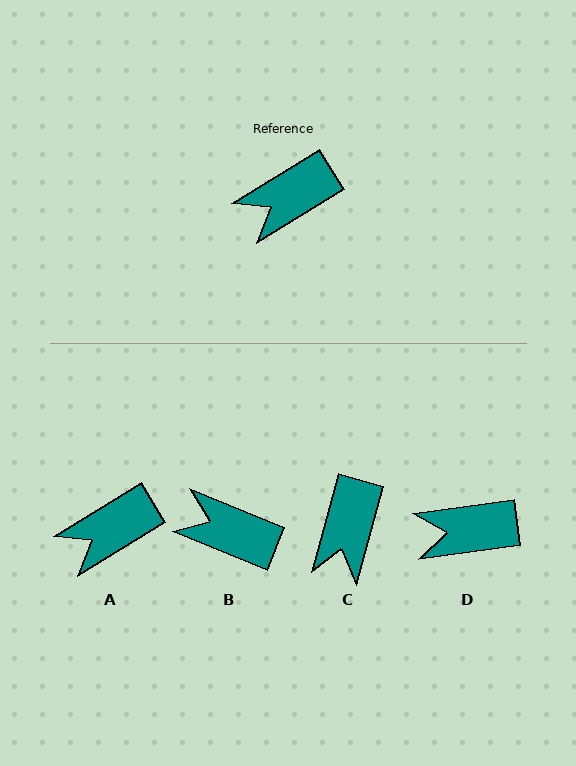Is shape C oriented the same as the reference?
No, it is off by about 43 degrees.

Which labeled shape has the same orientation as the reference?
A.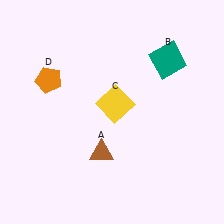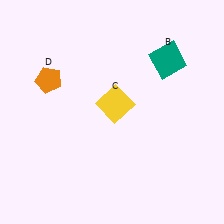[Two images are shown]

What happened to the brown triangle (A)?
The brown triangle (A) was removed in Image 2. It was in the bottom-left area of Image 1.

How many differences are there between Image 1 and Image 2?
There is 1 difference between the two images.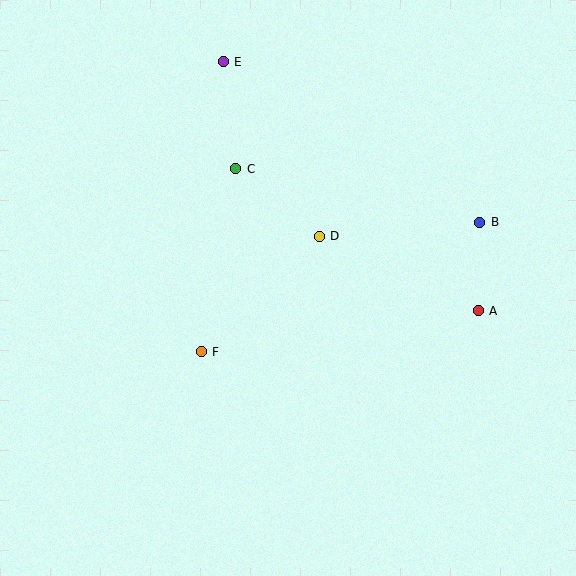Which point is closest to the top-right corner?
Point B is closest to the top-right corner.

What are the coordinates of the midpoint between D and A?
The midpoint between D and A is at (399, 274).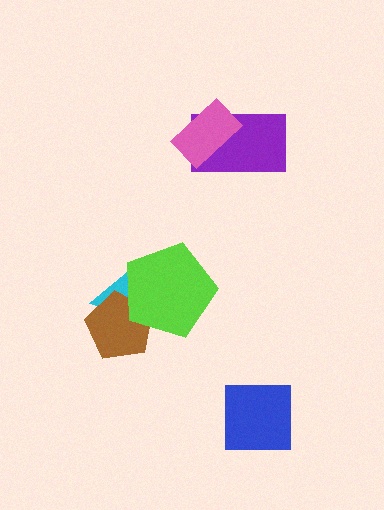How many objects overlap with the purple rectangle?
1 object overlaps with the purple rectangle.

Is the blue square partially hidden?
No, no other shape covers it.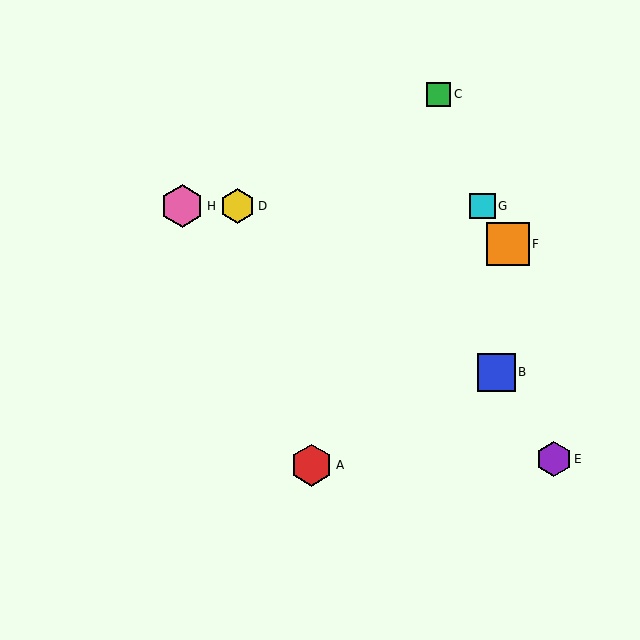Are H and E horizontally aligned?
No, H is at y≈206 and E is at y≈459.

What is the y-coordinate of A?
Object A is at y≈465.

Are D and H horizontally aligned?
Yes, both are at y≈206.